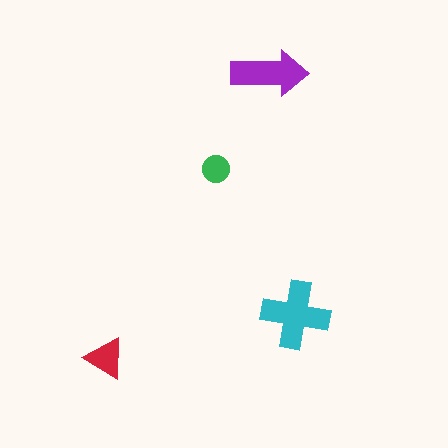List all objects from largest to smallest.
The cyan cross, the purple arrow, the red triangle, the green circle.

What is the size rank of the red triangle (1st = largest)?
3rd.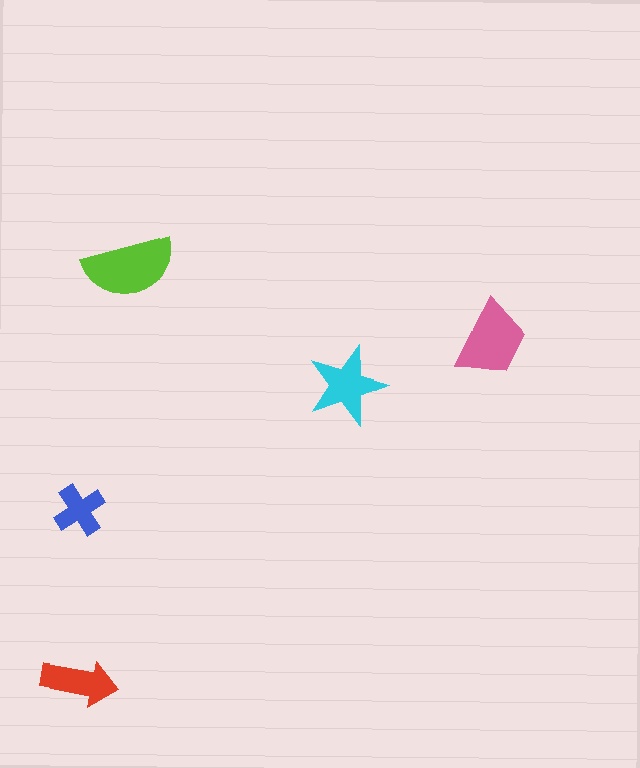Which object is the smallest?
The blue cross.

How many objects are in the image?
There are 5 objects in the image.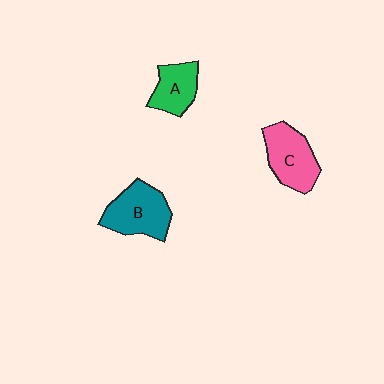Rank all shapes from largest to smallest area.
From largest to smallest: B (teal), C (pink), A (green).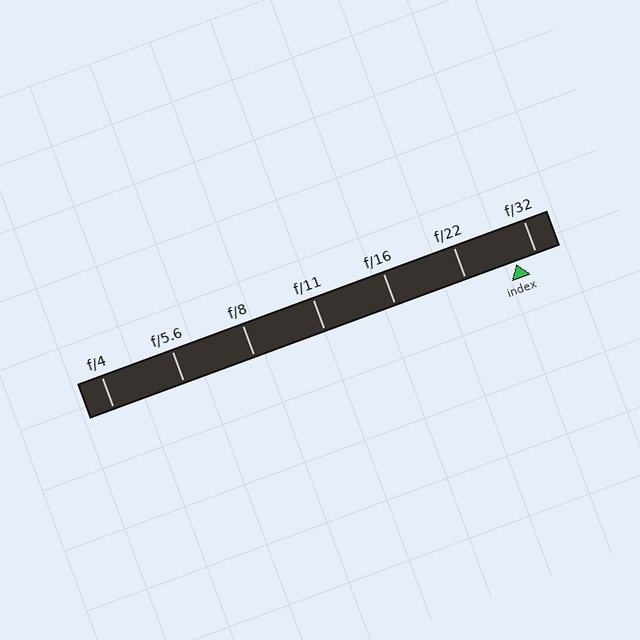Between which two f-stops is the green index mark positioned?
The index mark is between f/22 and f/32.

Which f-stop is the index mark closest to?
The index mark is closest to f/32.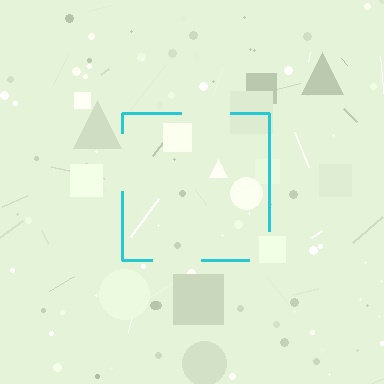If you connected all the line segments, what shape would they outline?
They would outline a square.